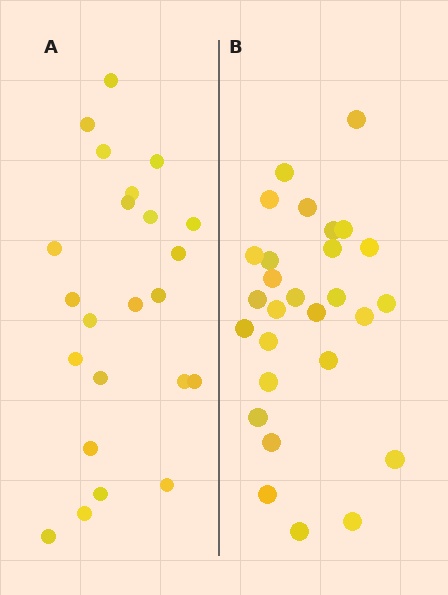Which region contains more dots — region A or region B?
Region B (the right region) has more dots.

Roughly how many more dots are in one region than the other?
Region B has about 5 more dots than region A.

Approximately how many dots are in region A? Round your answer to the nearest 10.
About 20 dots. (The exact count is 23, which rounds to 20.)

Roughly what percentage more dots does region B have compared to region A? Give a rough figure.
About 20% more.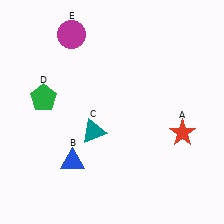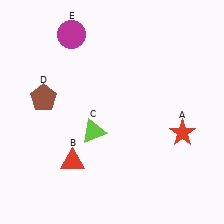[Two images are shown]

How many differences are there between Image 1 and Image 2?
There are 3 differences between the two images.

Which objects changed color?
B changed from blue to red. C changed from teal to lime. D changed from green to brown.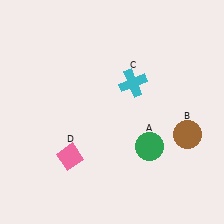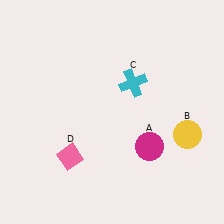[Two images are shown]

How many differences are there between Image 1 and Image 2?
There are 2 differences between the two images.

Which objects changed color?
A changed from green to magenta. B changed from brown to yellow.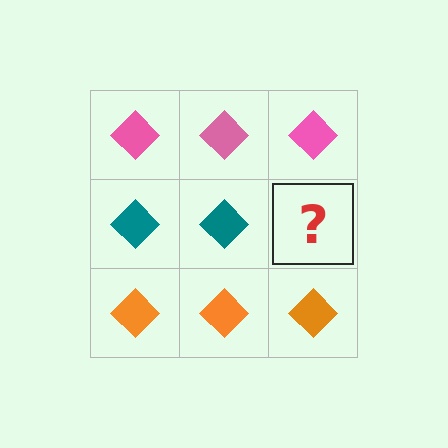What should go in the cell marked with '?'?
The missing cell should contain a teal diamond.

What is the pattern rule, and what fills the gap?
The rule is that each row has a consistent color. The gap should be filled with a teal diamond.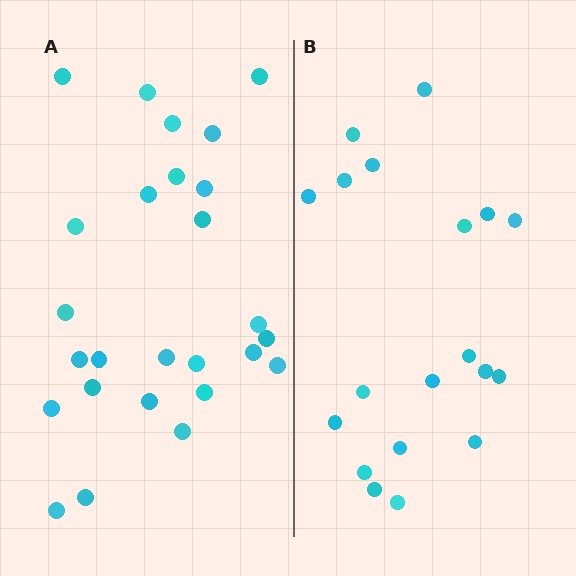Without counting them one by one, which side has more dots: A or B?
Region A (the left region) has more dots.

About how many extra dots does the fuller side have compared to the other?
Region A has roughly 8 or so more dots than region B.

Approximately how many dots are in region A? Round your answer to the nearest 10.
About 30 dots. (The exact count is 26, which rounds to 30.)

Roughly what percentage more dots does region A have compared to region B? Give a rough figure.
About 35% more.